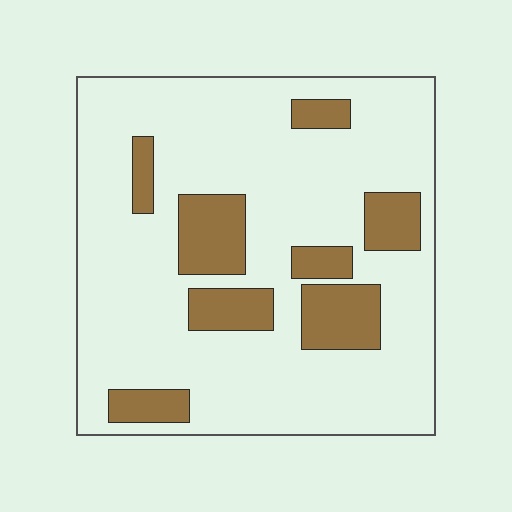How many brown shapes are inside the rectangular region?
8.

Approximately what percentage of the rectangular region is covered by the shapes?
Approximately 20%.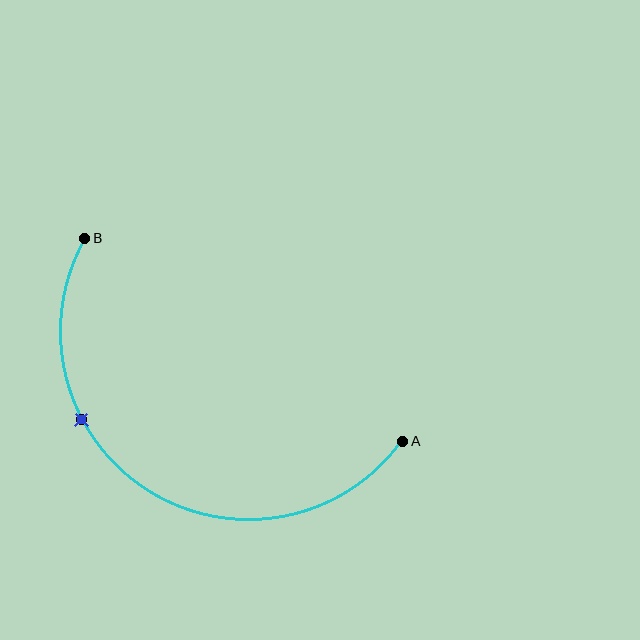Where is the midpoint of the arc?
The arc midpoint is the point on the curve farthest from the straight line joining A and B. It sits below that line.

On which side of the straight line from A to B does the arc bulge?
The arc bulges below the straight line connecting A and B.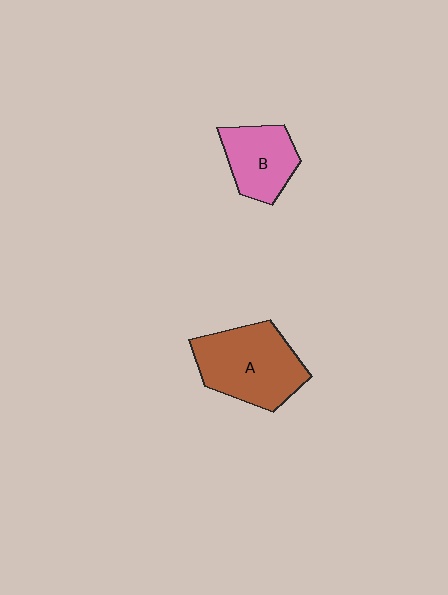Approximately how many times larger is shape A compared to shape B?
Approximately 1.5 times.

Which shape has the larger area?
Shape A (brown).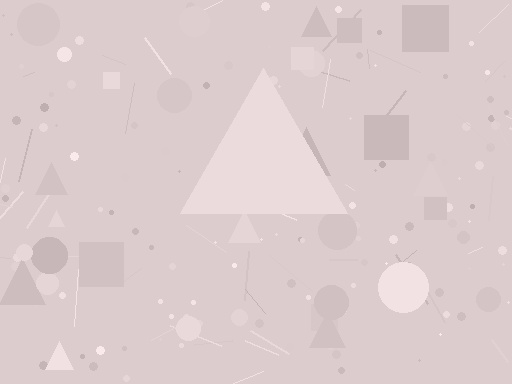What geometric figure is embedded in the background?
A triangle is embedded in the background.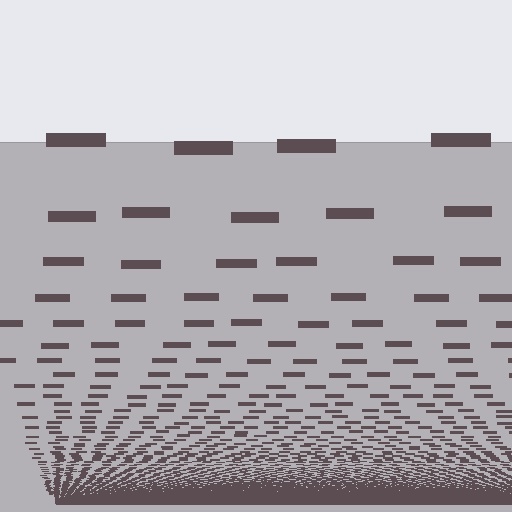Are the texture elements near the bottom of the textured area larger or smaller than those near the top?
Smaller. The gradient is inverted — elements near the bottom are smaller and denser.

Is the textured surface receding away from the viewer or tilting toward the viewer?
The surface appears to tilt toward the viewer. Texture elements get larger and sparser toward the top.